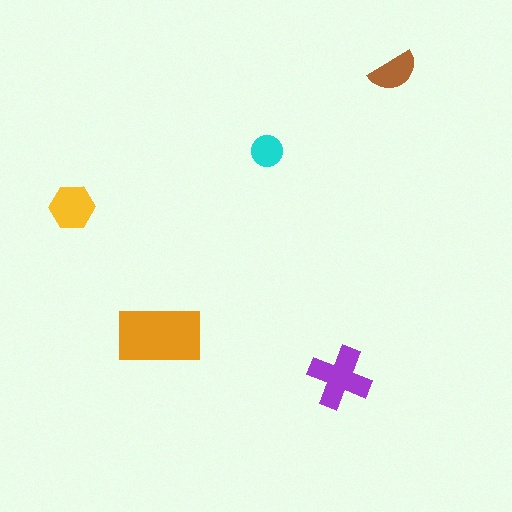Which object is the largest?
The orange rectangle.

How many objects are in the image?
There are 5 objects in the image.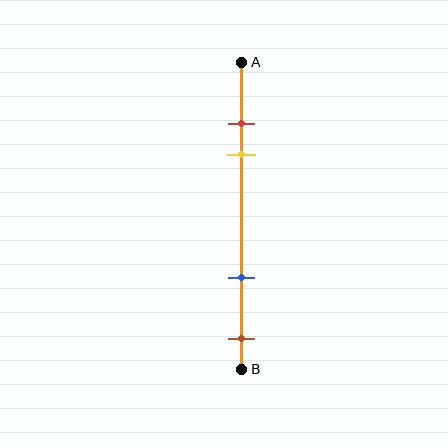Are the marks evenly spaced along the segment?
No, the marks are not evenly spaced.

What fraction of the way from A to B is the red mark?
The red mark is approximately 20% (0.2) of the way from A to B.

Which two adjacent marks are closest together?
The red and yellow marks are the closest adjacent pair.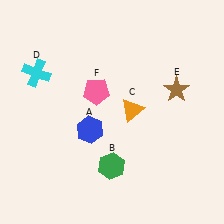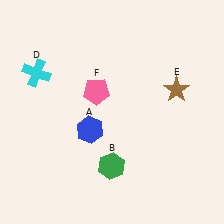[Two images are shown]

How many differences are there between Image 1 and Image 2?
There is 1 difference between the two images.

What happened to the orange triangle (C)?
The orange triangle (C) was removed in Image 2. It was in the top-right area of Image 1.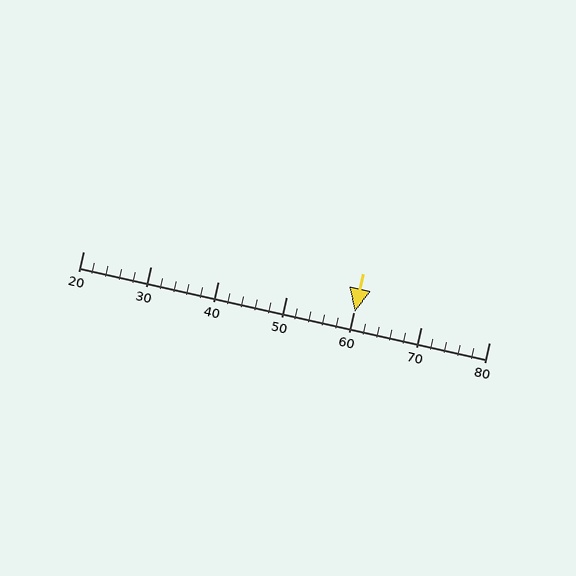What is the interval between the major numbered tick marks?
The major tick marks are spaced 10 units apart.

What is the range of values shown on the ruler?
The ruler shows values from 20 to 80.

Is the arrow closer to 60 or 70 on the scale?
The arrow is closer to 60.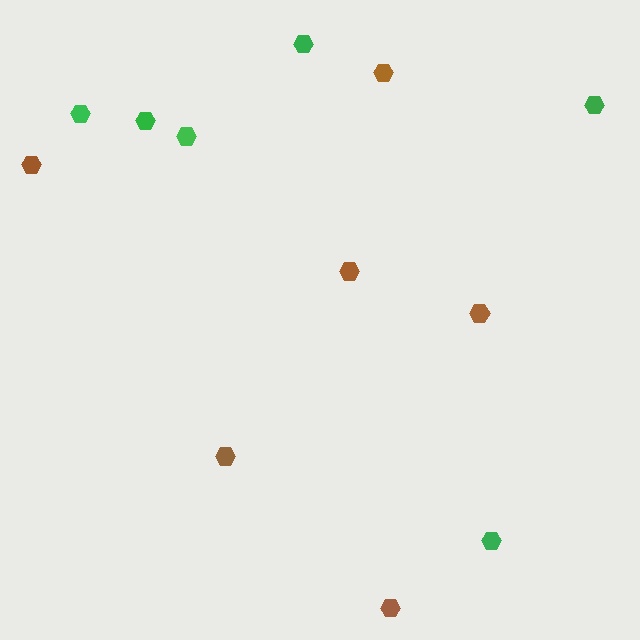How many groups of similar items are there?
There are 2 groups: one group of brown hexagons (6) and one group of green hexagons (6).